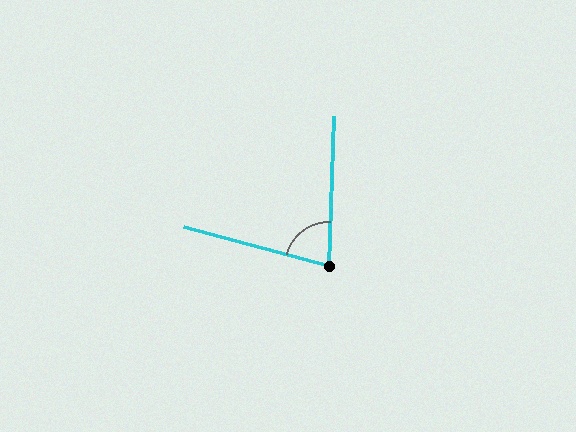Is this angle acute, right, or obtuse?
It is acute.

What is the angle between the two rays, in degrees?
Approximately 77 degrees.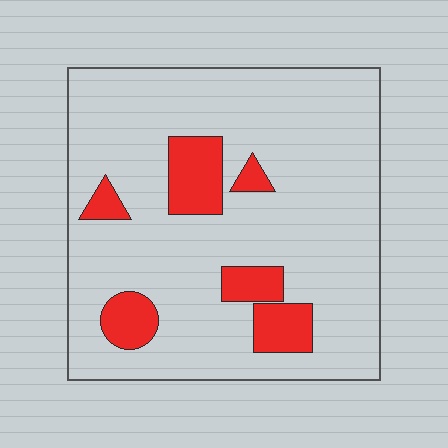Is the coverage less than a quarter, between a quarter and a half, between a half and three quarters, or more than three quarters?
Less than a quarter.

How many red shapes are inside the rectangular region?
6.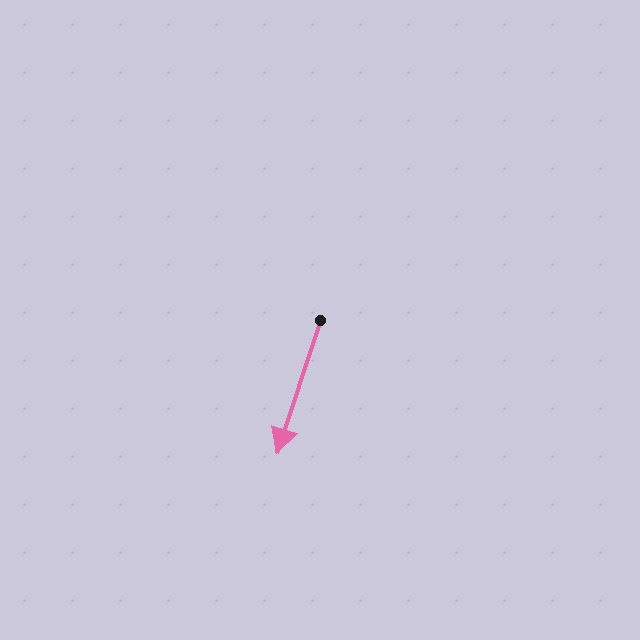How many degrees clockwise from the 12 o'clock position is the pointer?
Approximately 198 degrees.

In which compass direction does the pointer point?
South.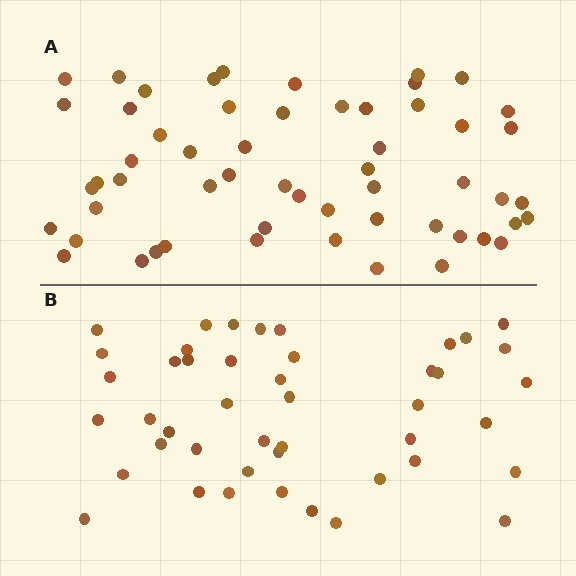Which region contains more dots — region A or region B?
Region A (the top region) has more dots.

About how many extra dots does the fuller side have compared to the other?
Region A has roughly 12 or so more dots than region B.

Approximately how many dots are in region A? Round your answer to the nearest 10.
About 60 dots. (The exact count is 56, which rounds to 60.)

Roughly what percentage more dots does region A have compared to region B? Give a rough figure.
About 25% more.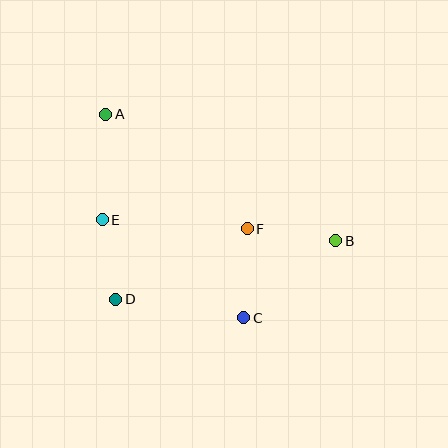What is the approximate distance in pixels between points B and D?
The distance between B and D is approximately 228 pixels.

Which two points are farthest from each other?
Points A and B are farthest from each other.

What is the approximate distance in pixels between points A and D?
The distance between A and D is approximately 185 pixels.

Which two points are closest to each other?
Points D and E are closest to each other.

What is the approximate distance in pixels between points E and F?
The distance between E and F is approximately 145 pixels.